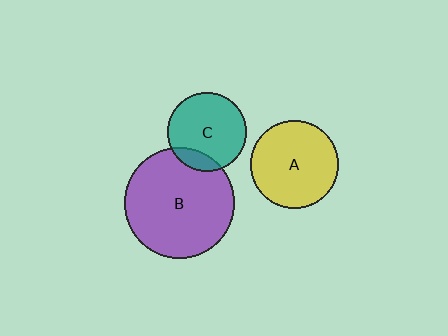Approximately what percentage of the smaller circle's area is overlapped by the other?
Approximately 15%.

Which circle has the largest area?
Circle B (purple).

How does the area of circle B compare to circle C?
Approximately 2.0 times.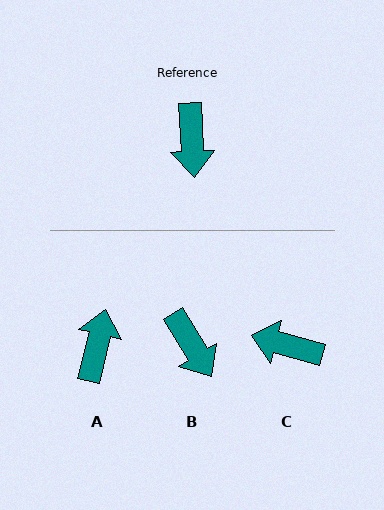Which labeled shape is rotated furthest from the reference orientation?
A, about 163 degrees away.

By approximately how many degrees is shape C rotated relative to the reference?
Approximately 109 degrees clockwise.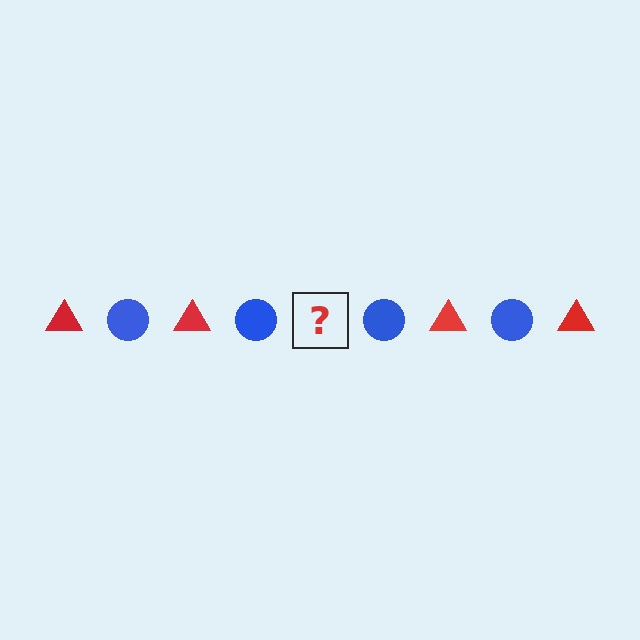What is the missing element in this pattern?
The missing element is a red triangle.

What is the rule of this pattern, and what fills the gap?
The rule is that the pattern alternates between red triangle and blue circle. The gap should be filled with a red triangle.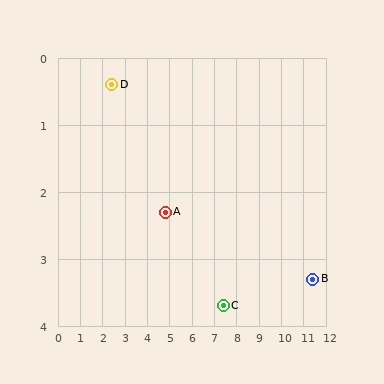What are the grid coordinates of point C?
Point C is at approximately (7.4, 3.7).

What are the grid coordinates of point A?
Point A is at approximately (4.8, 2.3).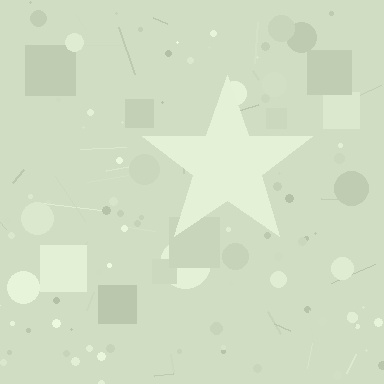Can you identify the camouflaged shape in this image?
The camouflaged shape is a star.